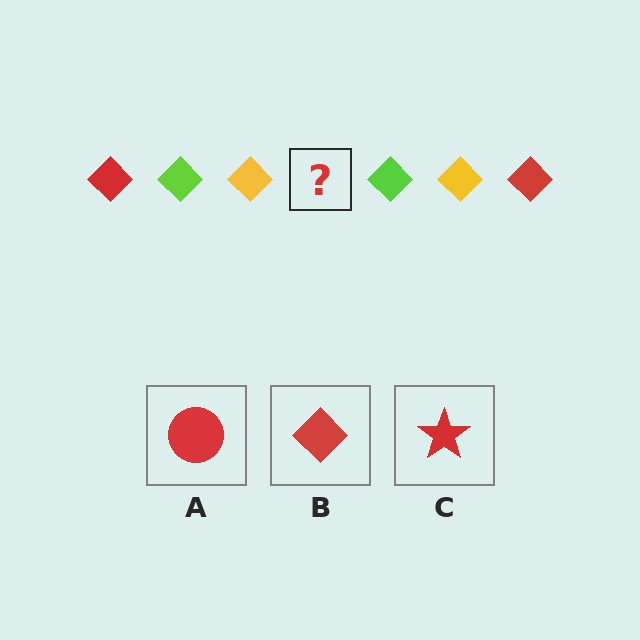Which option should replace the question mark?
Option B.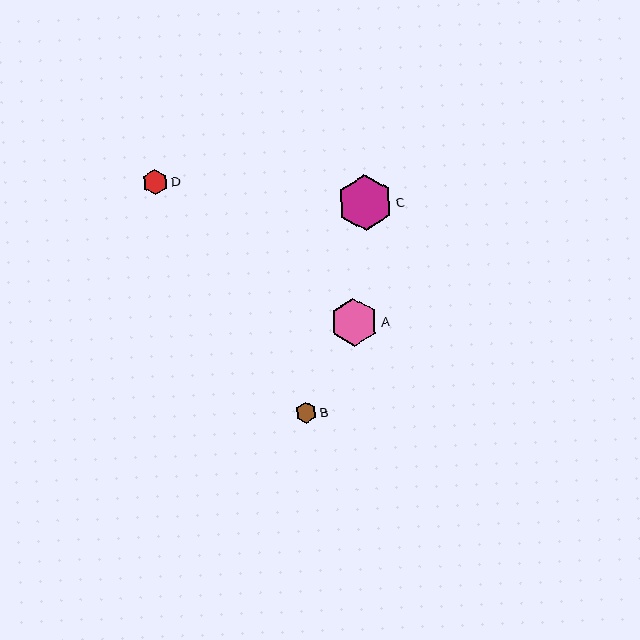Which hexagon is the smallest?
Hexagon B is the smallest with a size of approximately 22 pixels.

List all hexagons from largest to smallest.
From largest to smallest: C, A, D, B.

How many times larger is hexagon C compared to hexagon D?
Hexagon C is approximately 2.3 times the size of hexagon D.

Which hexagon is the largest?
Hexagon C is the largest with a size of approximately 56 pixels.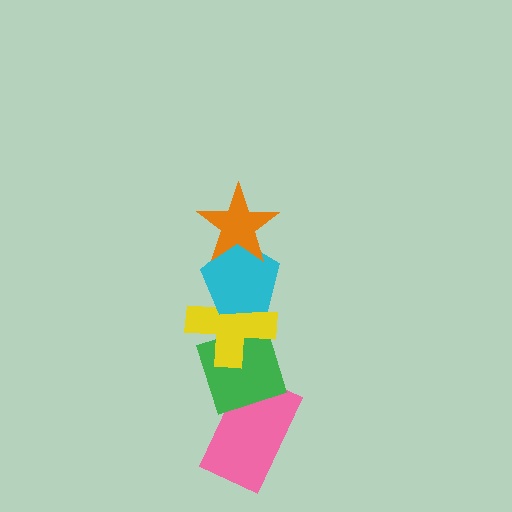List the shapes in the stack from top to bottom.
From top to bottom: the orange star, the cyan pentagon, the yellow cross, the green diamond, the pink rectangle.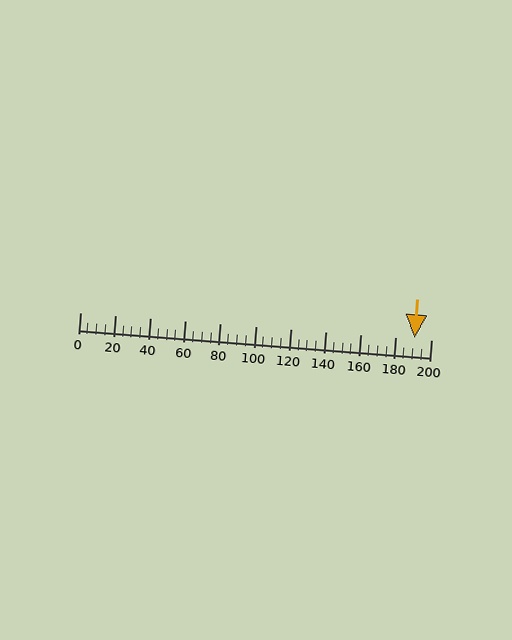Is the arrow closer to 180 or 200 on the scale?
The arrow is closer to 200.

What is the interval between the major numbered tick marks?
The major tick marks are spaced 20 units apart.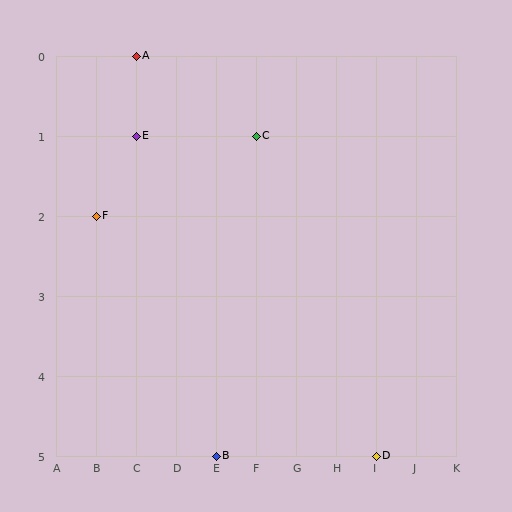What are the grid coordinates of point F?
Point F is at grid coordinates (B, 2).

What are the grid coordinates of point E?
Point E is at grid coordinates (C, 1).